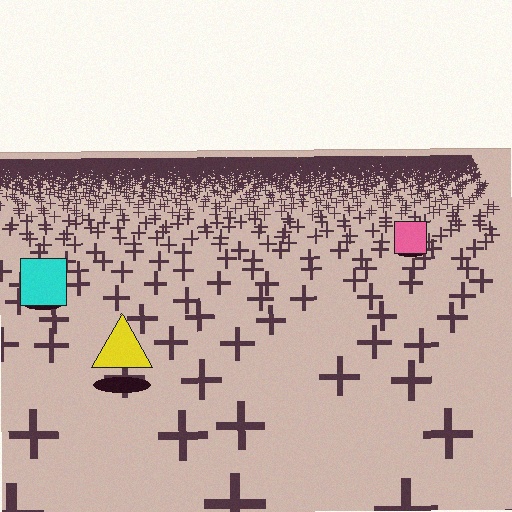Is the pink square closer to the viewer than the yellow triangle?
No. The yellow triangle is closer — you can tell from the texture gradient: the ground texture is coarser near it.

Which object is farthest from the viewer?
The pink square is farthest from the viewer. It appears smaller and the ground texture around it is denser.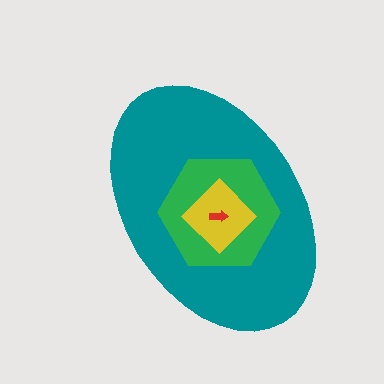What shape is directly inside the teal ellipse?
The green hexagon.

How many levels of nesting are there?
4.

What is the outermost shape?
The teal ellipse.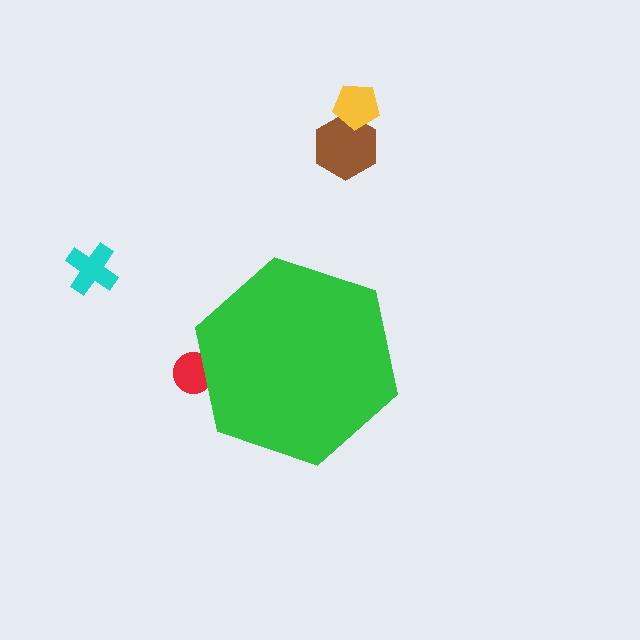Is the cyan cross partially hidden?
No, the cyan cross is fully visible.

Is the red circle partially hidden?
Yes, the red circle is partially hidden behind the green hexagon.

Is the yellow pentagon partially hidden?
No, the yellow pentagon is fully visible.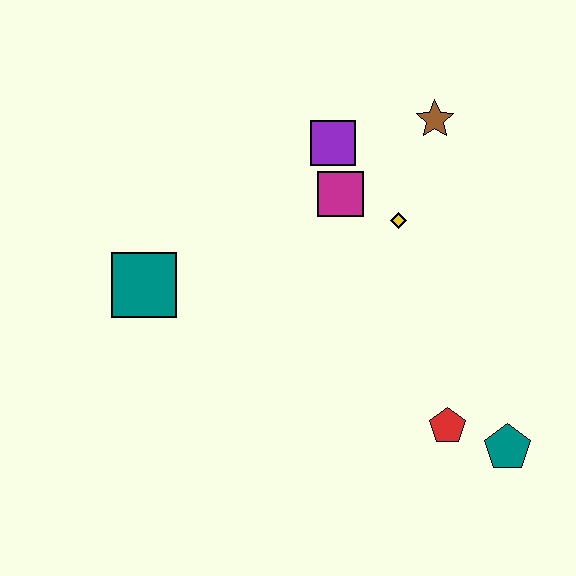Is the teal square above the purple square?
No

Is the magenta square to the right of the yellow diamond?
No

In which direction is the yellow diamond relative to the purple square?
The yellow diamond is below the purple square.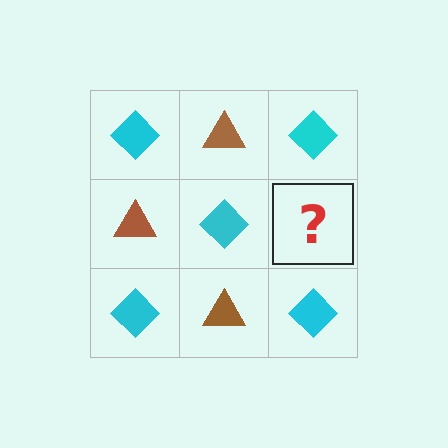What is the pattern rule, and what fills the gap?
The rule is that it alternates cyan diamond and brown triangle in a checkerboard pattern. The gap should be filled with a brown triangle.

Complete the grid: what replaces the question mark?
The question mark should be replaced with a brown triangle.